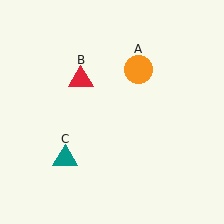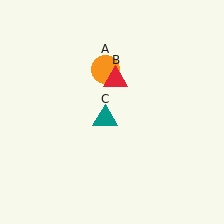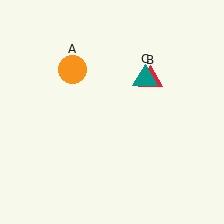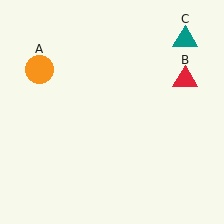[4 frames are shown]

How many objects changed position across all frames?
3 objects changed position: orange circle (object A), red triangle (object B), teal triangle (object C).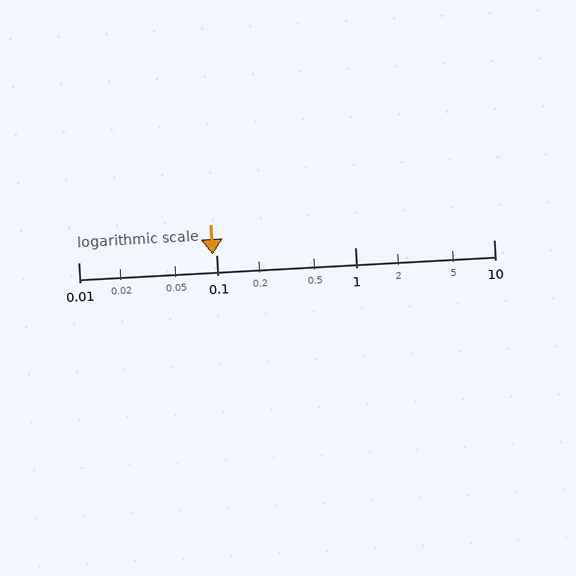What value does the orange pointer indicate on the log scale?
The pointer indicates approximately 0.093.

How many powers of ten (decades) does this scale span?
The scale spans 3 decades, from 0.01 to 10.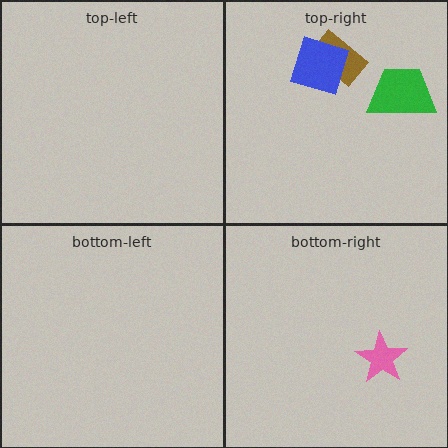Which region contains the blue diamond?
The top-right region.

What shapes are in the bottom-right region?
The pink star.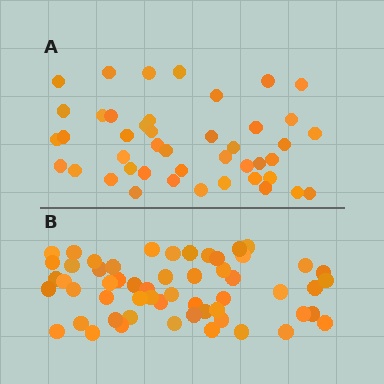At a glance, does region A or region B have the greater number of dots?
Region B (the bottom region) has more dots.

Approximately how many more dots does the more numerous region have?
Region B has roughly 12 or so more dots than region A.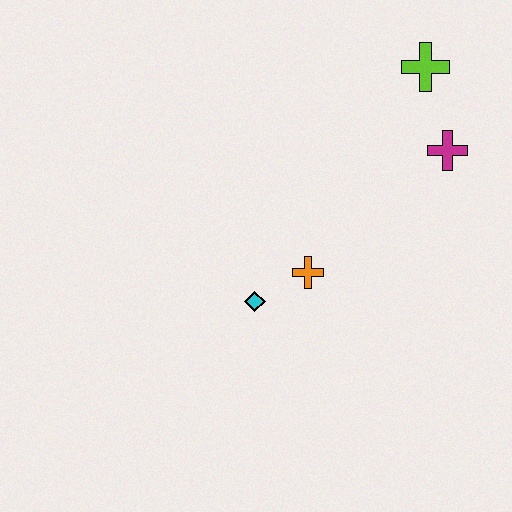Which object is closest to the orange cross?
The cyan diamond is closest to the orange cross.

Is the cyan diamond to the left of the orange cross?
Yes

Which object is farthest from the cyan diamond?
The lime cross is farthest from the cyan diamond.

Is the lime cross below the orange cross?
No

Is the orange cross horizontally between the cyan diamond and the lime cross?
Yes